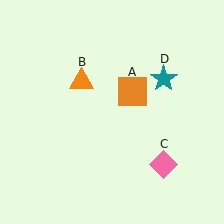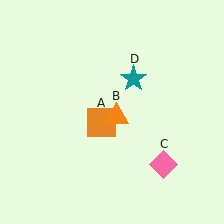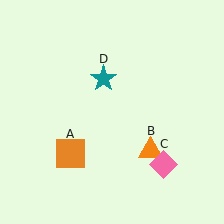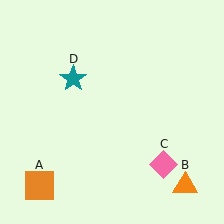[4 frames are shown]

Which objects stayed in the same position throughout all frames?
Pink diamond (object C) remained stationary.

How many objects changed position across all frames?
3 objects changed position: orange square (object A), orange triangle (object B), teal star (object D).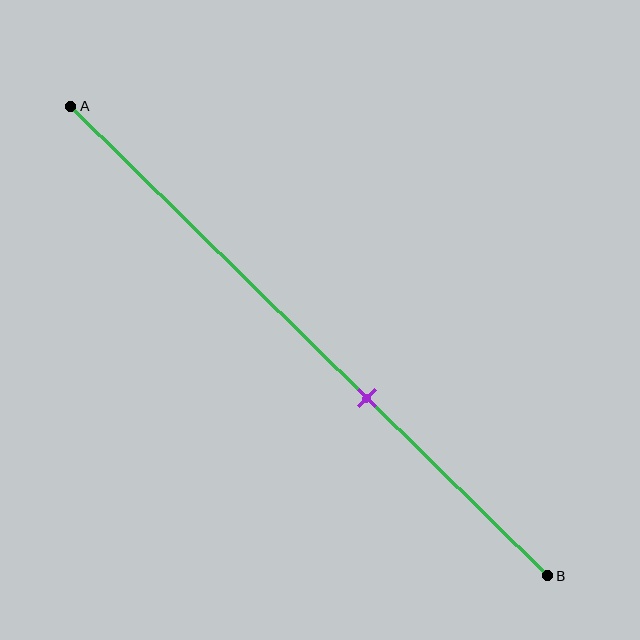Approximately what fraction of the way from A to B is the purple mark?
The purple mark is approximately 60% of the way from A to B.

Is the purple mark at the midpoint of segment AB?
No, the mark is at about 60% from A, not at the 50% midpoint.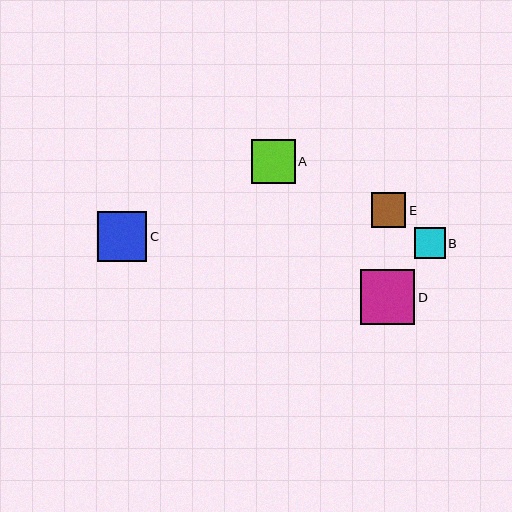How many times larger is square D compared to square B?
Square D is approximately 1.8 times the size of square B.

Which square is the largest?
Square D is the largest with a size of approximately 55 pixels.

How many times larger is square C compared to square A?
Square C is approximately 1.1 times the size of square A.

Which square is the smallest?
Square B is the smallest with a size of approximately 31 pixels.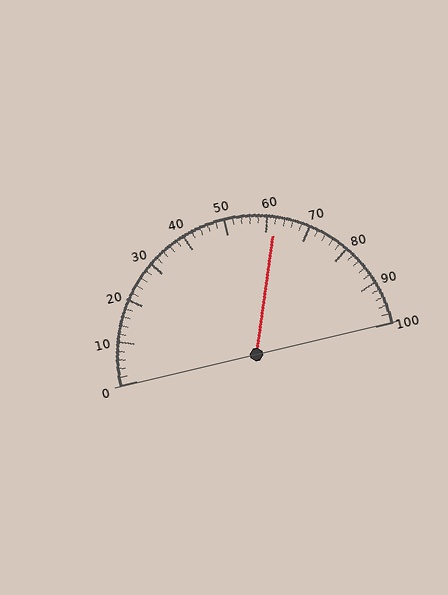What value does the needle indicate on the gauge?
The needle indicates approximately 62.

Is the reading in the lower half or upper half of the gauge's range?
The reading is in the upper half of the range (0 to 100).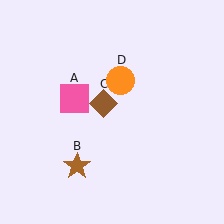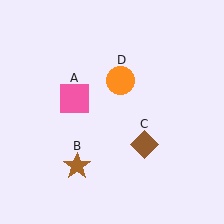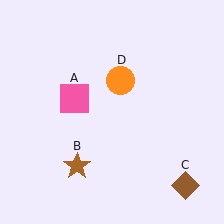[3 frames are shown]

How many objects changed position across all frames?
1 object changed position: brown diamond (object C).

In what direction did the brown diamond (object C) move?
The brown diamond (object C) moved down and to the right.